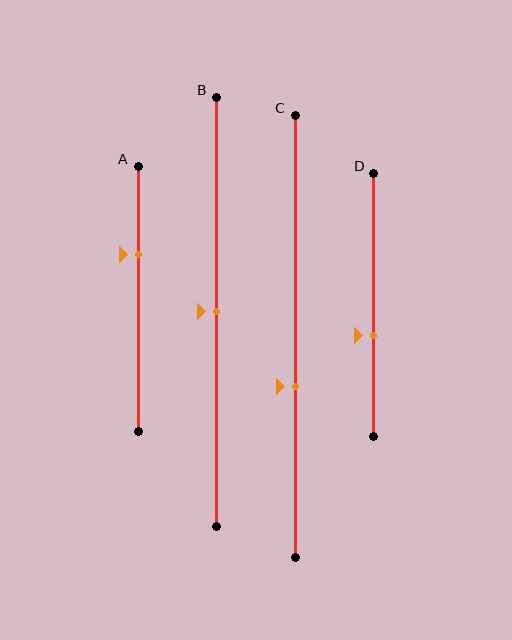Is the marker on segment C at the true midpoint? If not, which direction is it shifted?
No, the marker on segment C is shifted downward by about 11% of the segment length.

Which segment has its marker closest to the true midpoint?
Segment B has its marker closest to the true midpoint.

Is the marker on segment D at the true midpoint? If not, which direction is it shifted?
No, the marker on segment D is shifted downward by about 12% of the segment length.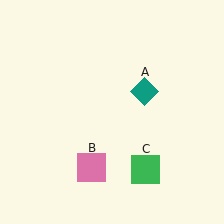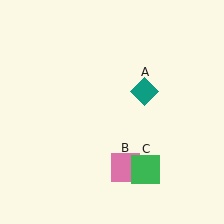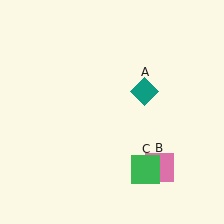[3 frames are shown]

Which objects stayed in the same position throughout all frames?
Teal diamond (object A) and green square (object C) remained stationary.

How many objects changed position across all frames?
1 object changed position: pink square (object B).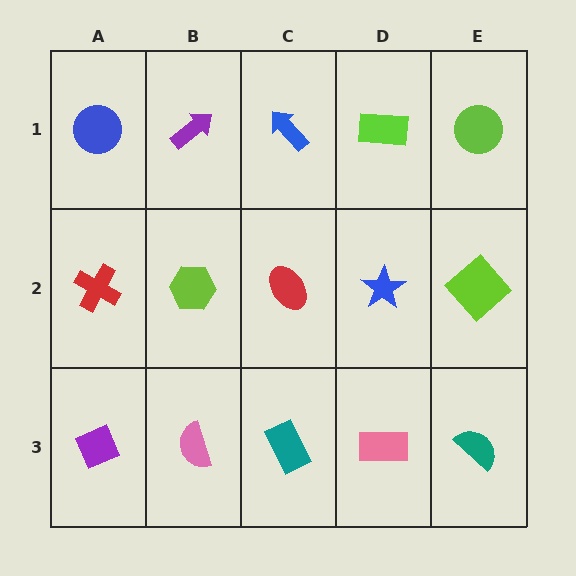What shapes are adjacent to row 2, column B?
A purple arrow (row 1, column B), a pink semicircle (row 3, column B), a red cross (row 2, column A), a red ellipse (row 2, column C).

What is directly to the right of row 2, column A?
A lime hexagon.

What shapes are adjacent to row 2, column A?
A blue circle (row 1, column A), a purple diamond (row 3, column A), a lime hexagon (row 2, column B).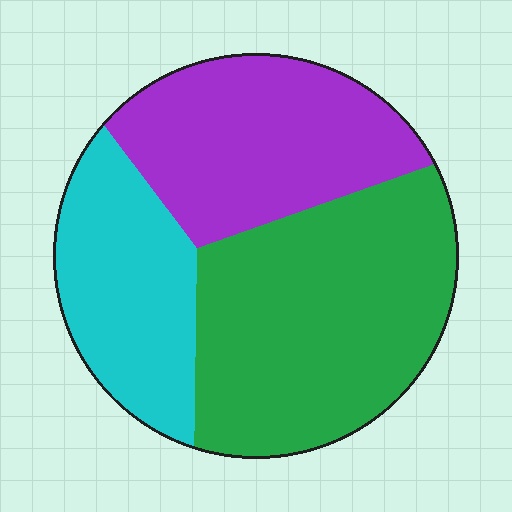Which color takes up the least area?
Cyan, at roughly 25%.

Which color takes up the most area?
Green, at roughly 45%.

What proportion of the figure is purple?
Purple takes up about one third (1/3) of the figure.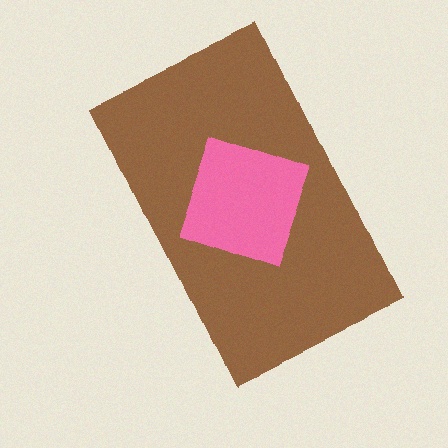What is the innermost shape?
The pink square.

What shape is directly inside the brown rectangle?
The pink square.